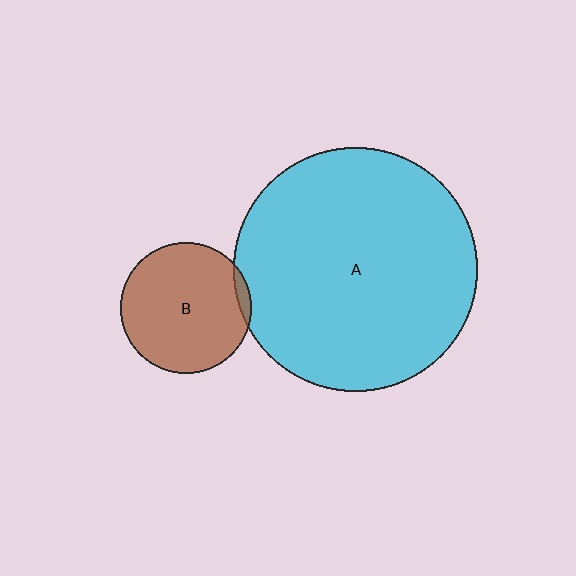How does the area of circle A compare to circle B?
Approximately 3.5 times.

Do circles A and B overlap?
Yes.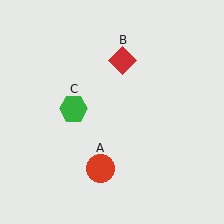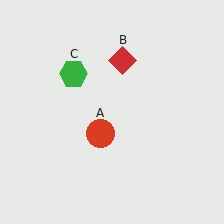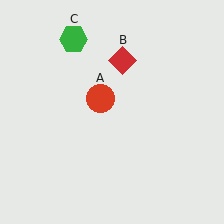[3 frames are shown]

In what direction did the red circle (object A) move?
The red circle (object A) moved up.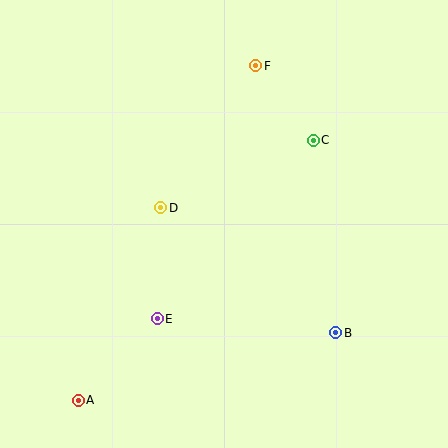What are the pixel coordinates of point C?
Point C is at (313, 140).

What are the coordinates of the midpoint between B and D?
The midpoint between B and D is at (248, 270).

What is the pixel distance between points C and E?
The distance between C and E is 237 pixels.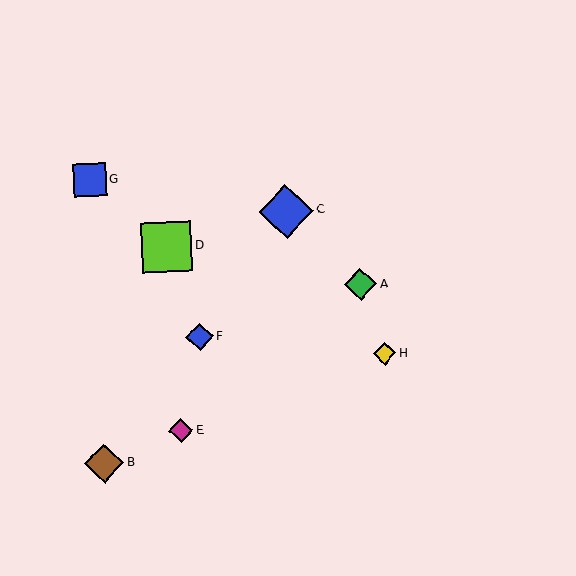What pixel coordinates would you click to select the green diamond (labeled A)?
Click at (360, 284) to select the green diamond A.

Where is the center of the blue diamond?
The center of the blue diamond is at (200, 337).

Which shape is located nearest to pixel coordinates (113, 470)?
The brown diamond (labeled B) at (104, 463) is nearest to that location.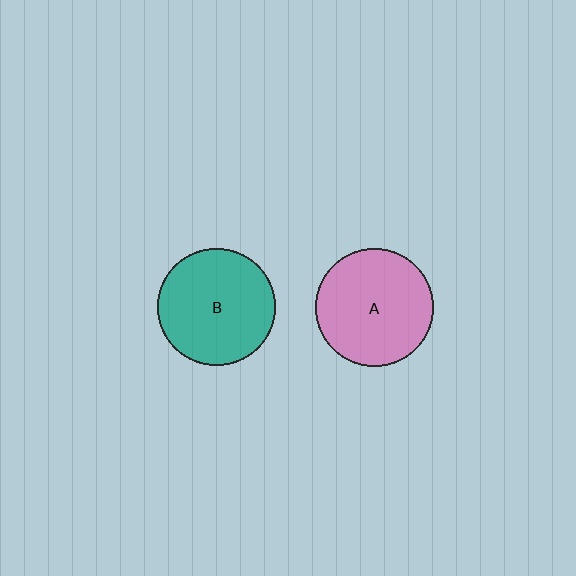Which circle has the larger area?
Circle A (pink).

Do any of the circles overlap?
No, none of the circles overlap.